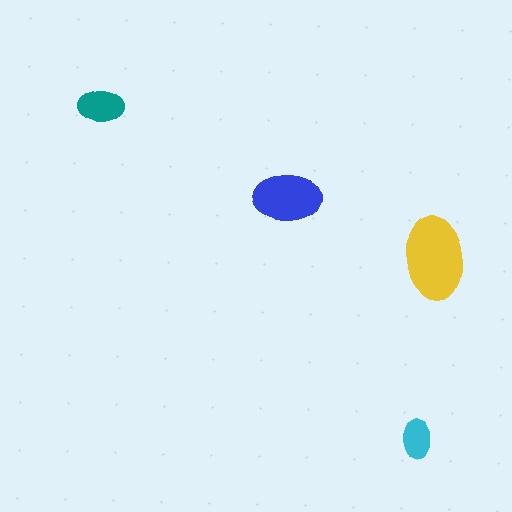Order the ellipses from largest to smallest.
the yellow one, the blue one, the teal one, the cyan one.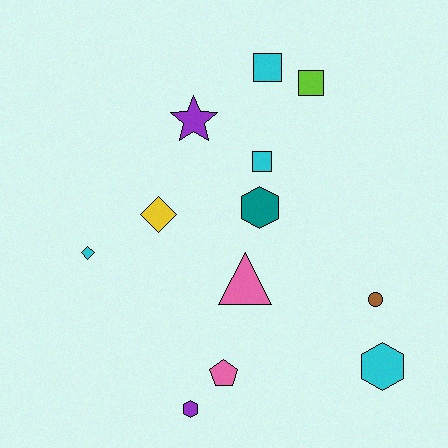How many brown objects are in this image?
There is 1 brown object.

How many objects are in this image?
There are 12 objects.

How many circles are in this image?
There is 1 circle.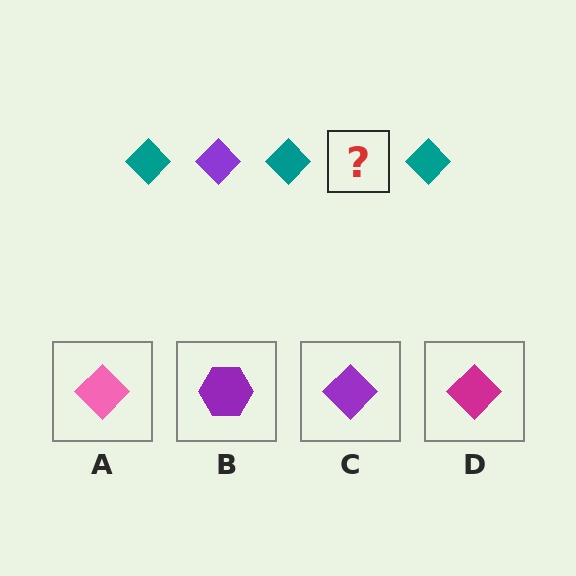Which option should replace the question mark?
Option C.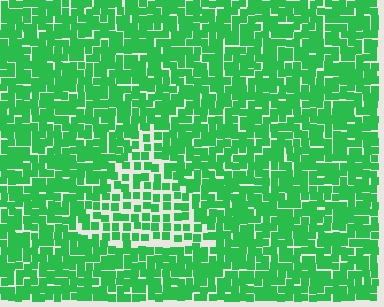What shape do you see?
I see a triangle.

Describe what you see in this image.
The image contains small green elements arranged at two different densities. A triangle-shaped region is visible where the elements are less densely packed than the surrounding area.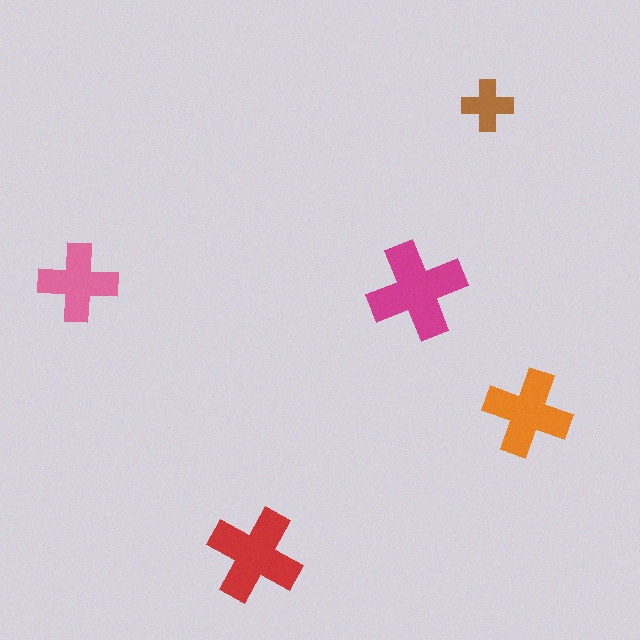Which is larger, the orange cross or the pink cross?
The orange one.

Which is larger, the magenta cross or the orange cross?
The magenta one.